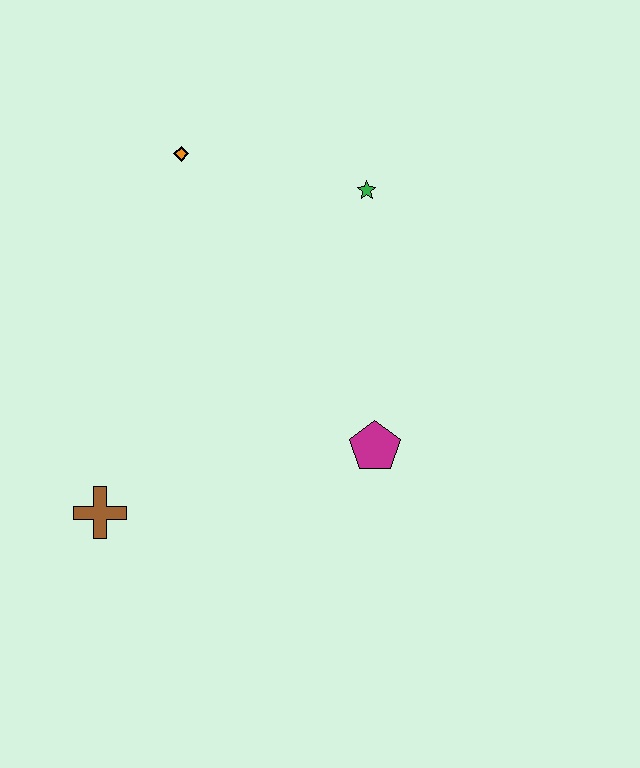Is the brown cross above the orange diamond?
No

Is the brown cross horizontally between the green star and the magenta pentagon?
No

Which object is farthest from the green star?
The brown cross is farthest from the green star.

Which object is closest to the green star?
The orange diamond is closest to the green star.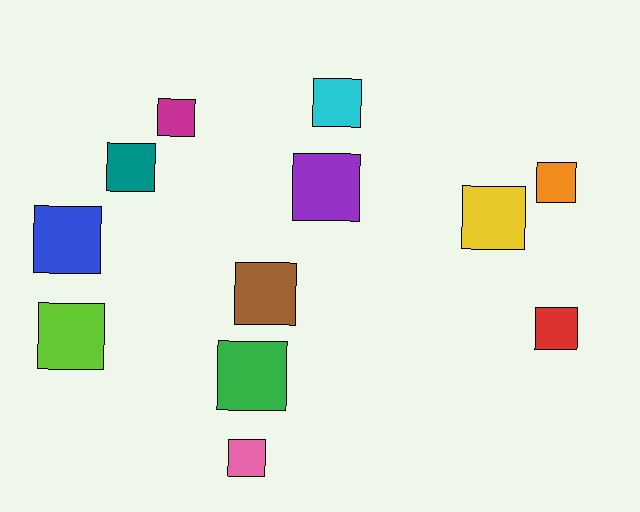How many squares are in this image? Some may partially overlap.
There are 12 squares.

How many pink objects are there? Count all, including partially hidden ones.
There is 1 pink object.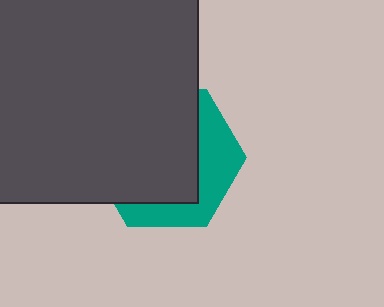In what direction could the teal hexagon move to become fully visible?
The teal hexagon could move toward the lower-right. That would shift it out from behind the dark gray square entirely.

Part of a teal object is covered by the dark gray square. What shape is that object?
It is a hexagon.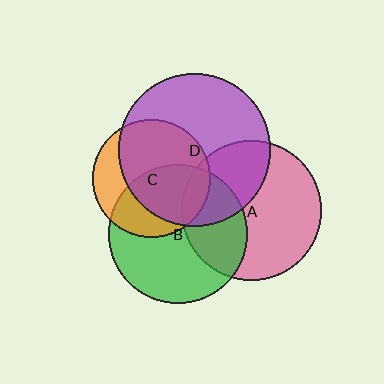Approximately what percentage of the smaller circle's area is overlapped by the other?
Approximately 35%.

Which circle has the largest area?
Circle D (purple).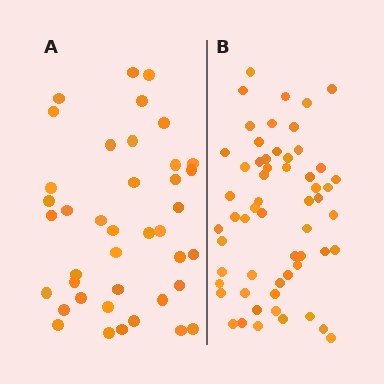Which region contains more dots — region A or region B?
Region B (the right region) has more dots.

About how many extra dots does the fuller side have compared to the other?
Region B has approximately 20 more dots than region A.